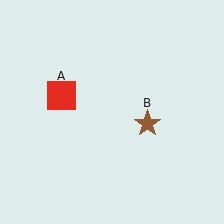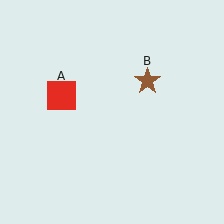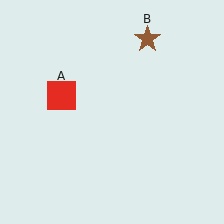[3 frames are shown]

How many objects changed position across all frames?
1 object changed position: brown star (object B).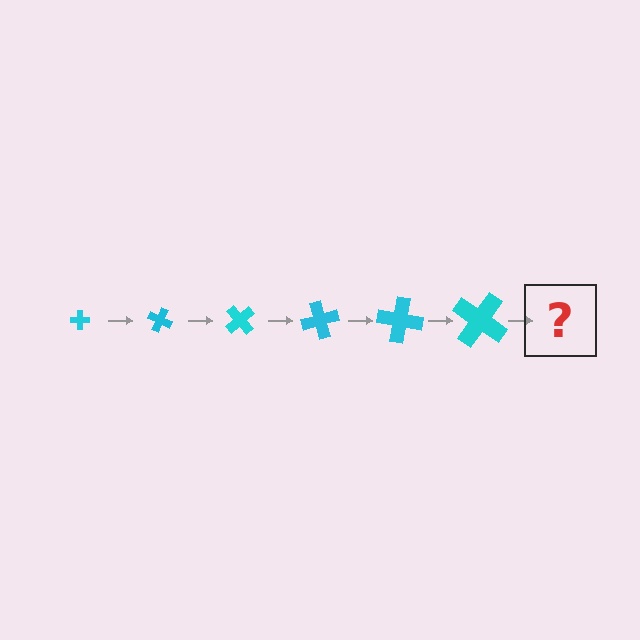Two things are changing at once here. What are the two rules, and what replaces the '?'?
The two rules are that the cross grows larger each step and it rotates 25 degrees each step. The '?' should be a cross, larger than the previous one and rotated 150 degrees from the start.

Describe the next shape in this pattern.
It should be a cross, larger than the previous one and rotated 150 degrees from the start.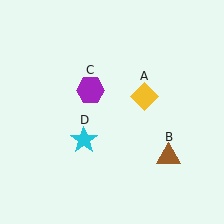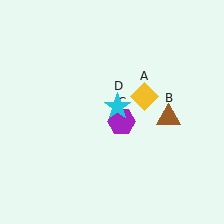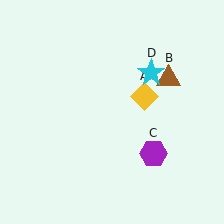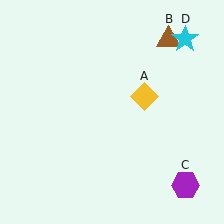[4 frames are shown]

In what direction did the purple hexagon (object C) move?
The purple hexagon (object C) moved down and to the right.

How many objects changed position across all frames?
3 objects changed position: brown triangle (object B), purple hexagon (object C), cyan star (object D).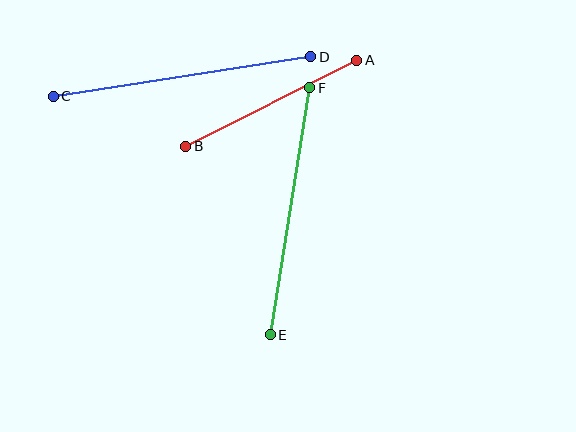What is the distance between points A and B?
The distance is approximately 191 pixels.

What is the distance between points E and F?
The distance is approximately 250 pixels.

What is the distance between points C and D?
The distance is approximately 261 pixels.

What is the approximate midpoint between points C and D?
The midpoint is at approximately (182, 76) pixels.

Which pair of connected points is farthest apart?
Points C and D are farthest apart.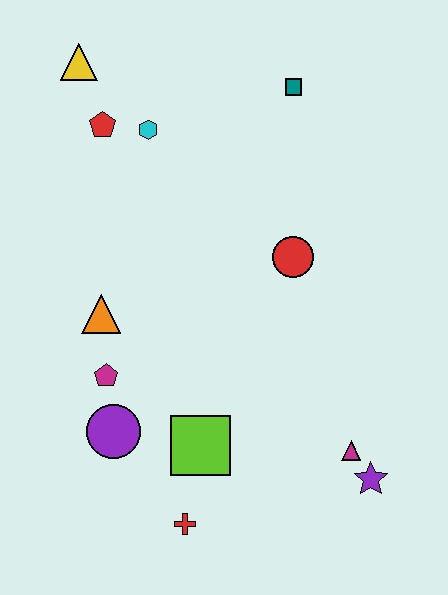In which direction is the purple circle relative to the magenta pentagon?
The purple circle is below the magenta pentagon.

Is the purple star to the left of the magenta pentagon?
No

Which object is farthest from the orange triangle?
The purple star is farthest from the orange triangle.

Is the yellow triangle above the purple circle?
Yes